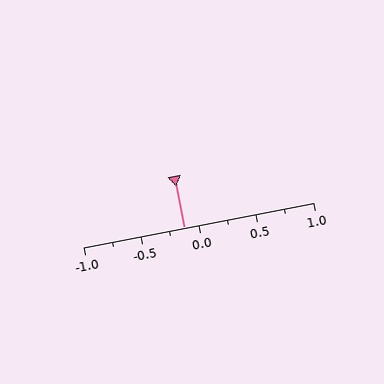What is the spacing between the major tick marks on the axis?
The major ticks are spaced 0.5 apart.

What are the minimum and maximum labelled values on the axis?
The axis runs from -1.0 to 1.0.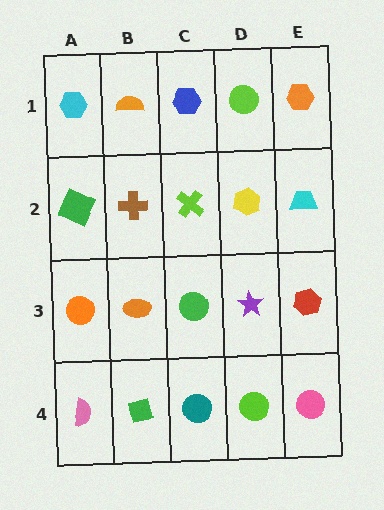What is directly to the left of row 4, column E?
A lime circle.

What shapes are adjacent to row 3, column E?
A cyan trapezoid (row 2, column E), a pink circle (row 4, column E), a purple star (row 3, column D).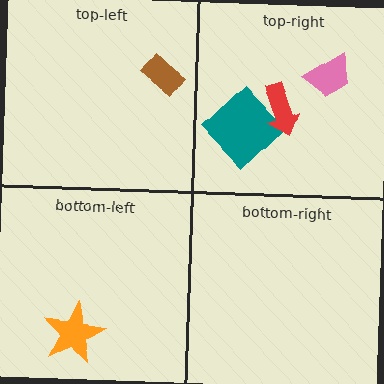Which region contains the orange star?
The bottom-left region.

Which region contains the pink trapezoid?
The top-right region.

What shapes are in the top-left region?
The brown rectangle.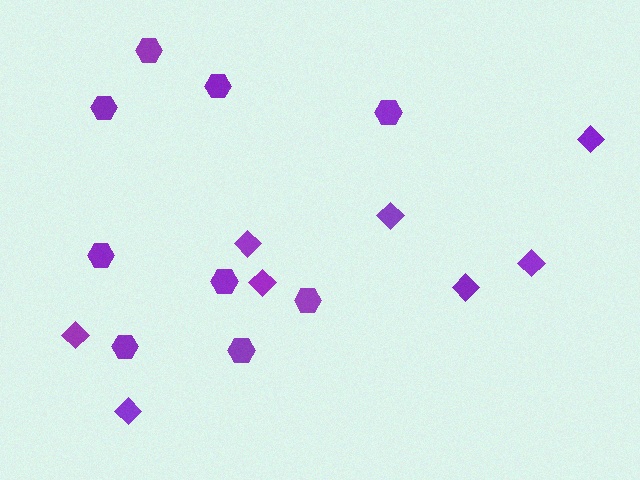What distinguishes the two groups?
There are 2 groups: one group of hexagons (9) and one group of diamonds (8).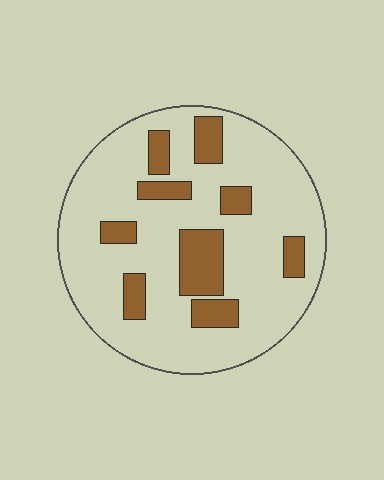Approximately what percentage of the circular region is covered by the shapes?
Approximately 20%.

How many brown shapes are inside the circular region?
9.